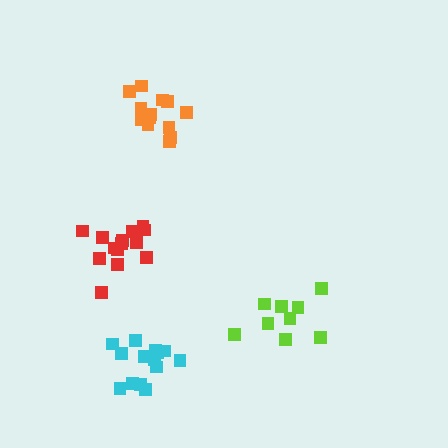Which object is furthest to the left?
The red cluster is leftmost.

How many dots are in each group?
Group 1: 14 dots, Group 2: 9 dots, Group 3: 13 dots, Group 4: 14 dots (50 total).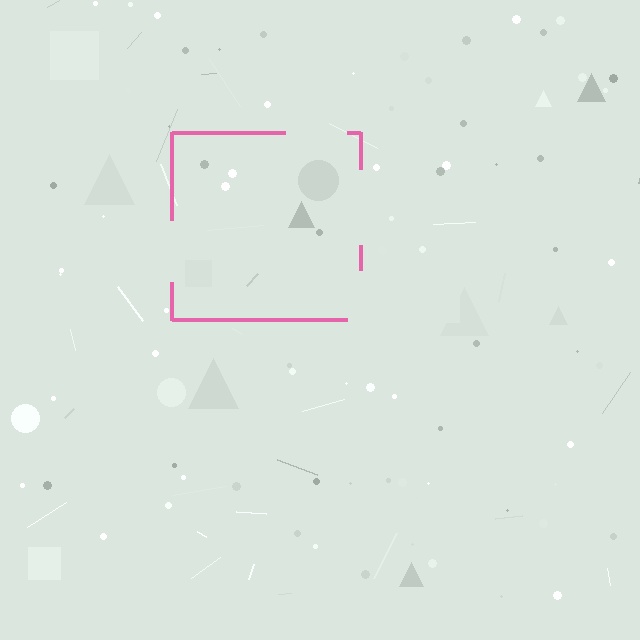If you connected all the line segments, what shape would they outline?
They would outline a square.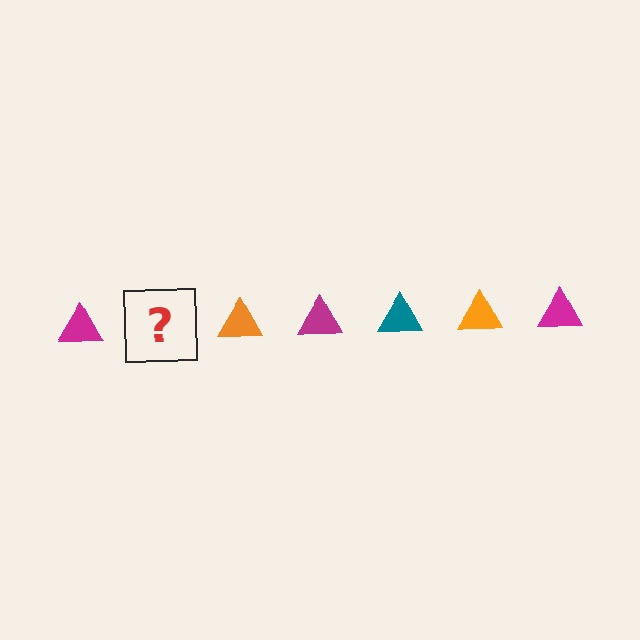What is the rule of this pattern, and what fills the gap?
The rule is that the pattern cycles through magenta, teal, orange triangles. The gap should be filled with a teal triangle.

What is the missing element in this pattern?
The missing element is a teal triangle.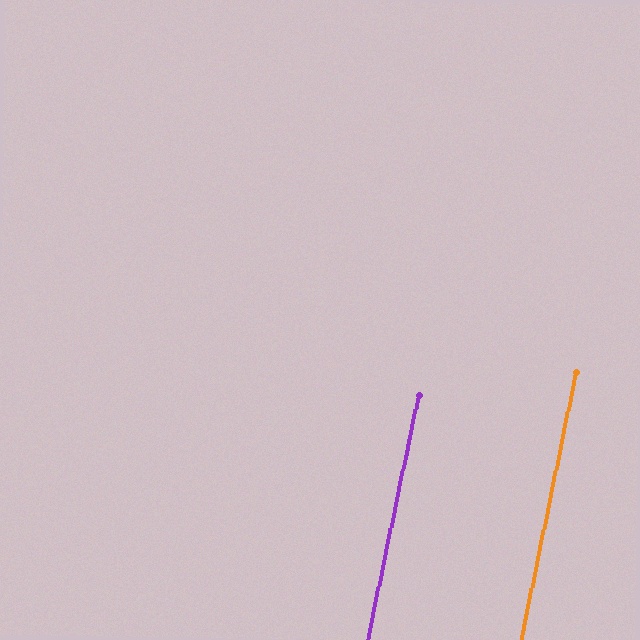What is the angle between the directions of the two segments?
Approximately 0 degrees.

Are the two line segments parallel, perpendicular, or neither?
Parallel — their directions differ by only 0.3°.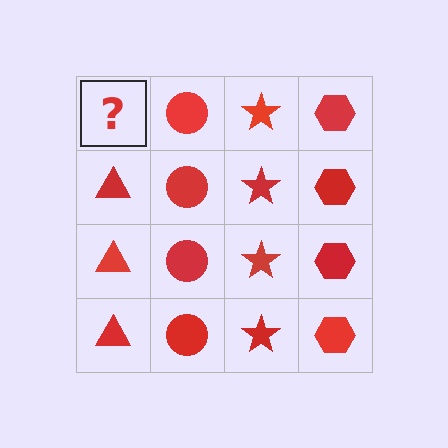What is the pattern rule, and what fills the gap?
The rule is that each column has a consistent shape. The gap should be filled with a red triangle.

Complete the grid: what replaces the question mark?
The question mark should be replaced with a red triangle.